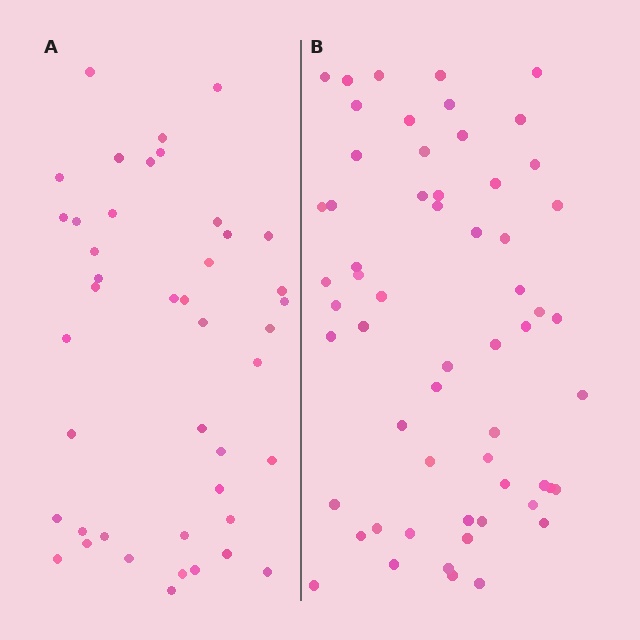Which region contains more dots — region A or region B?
Region B (the right region) has more dots.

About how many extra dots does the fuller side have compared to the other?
Region B has approximately 15 more dots than region A.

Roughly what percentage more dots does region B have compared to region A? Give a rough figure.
About 35% more.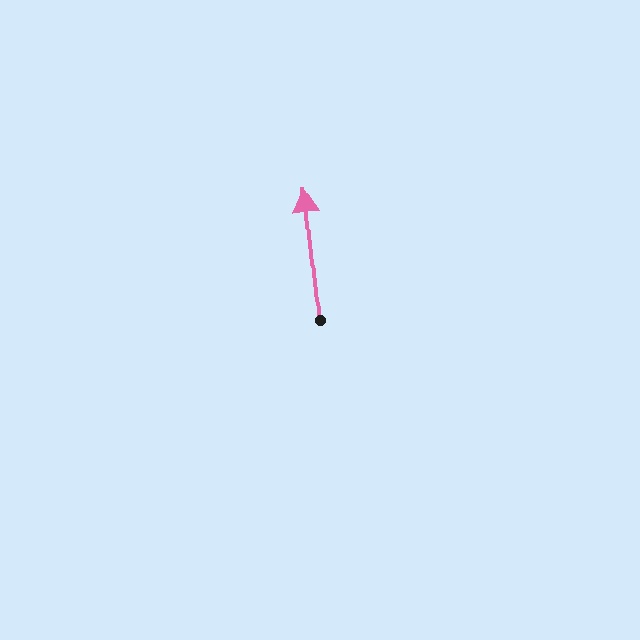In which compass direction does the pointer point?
North.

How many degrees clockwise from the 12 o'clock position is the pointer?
Approximately 354 degrees.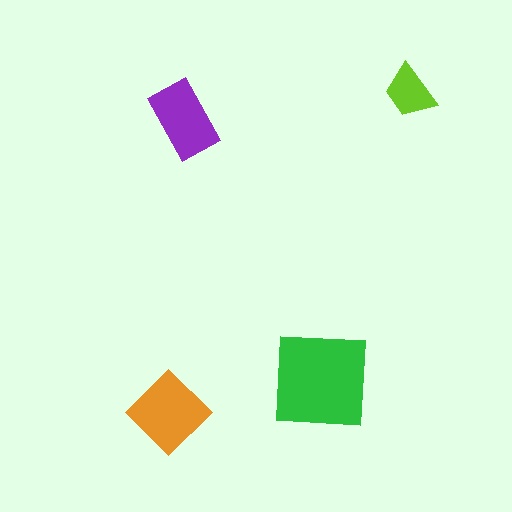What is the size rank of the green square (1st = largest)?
1st.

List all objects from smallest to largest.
The lime trapezoid, the purple rectangle, the orange diamond, the green square.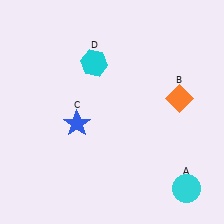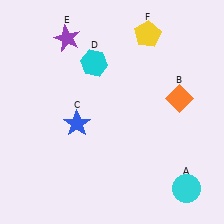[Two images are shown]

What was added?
A purple star (E), a yellow pentagon (F) were added in Image 2.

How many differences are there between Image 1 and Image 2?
There are 2 differences between the two images.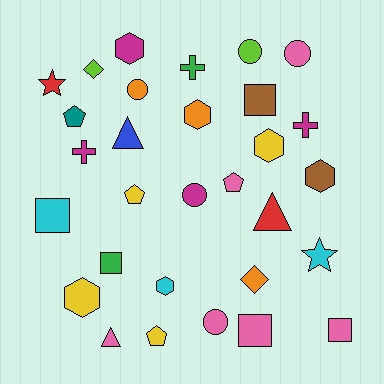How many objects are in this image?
There are 30 objects.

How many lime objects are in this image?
There are 2 lime objects.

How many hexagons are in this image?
There are 6 hexagons.